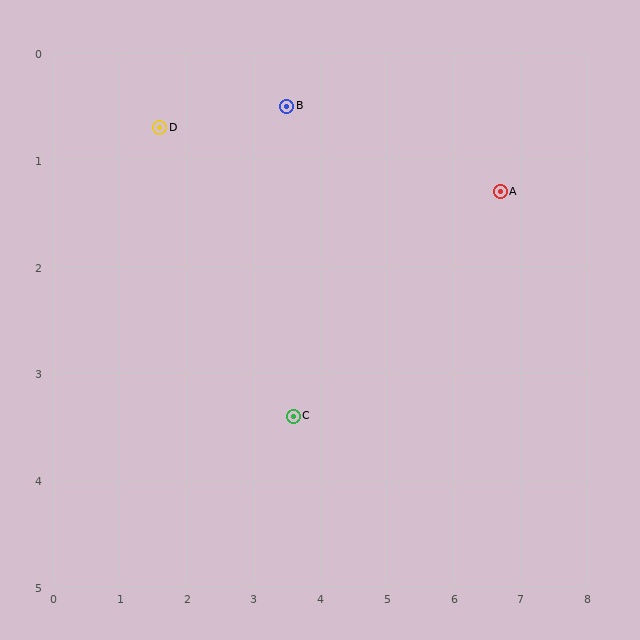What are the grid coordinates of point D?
Point D is at approximately (1.6, 0.7).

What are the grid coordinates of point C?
Point C is at approximately (3.6, 3.4).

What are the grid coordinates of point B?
Point B is at approximately (3.5, 0.5).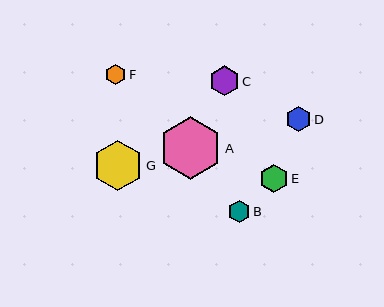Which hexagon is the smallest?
Hexagon F is the smallest with a size of approximately 20 pixels.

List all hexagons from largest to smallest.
From largest to smallest: A, G, C, E, D, B, F.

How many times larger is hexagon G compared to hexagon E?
Hexagon G is approximately 1.8 times the size of hexagon E.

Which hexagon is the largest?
Hexagon A is the largest with a size of approximately 62 pixels.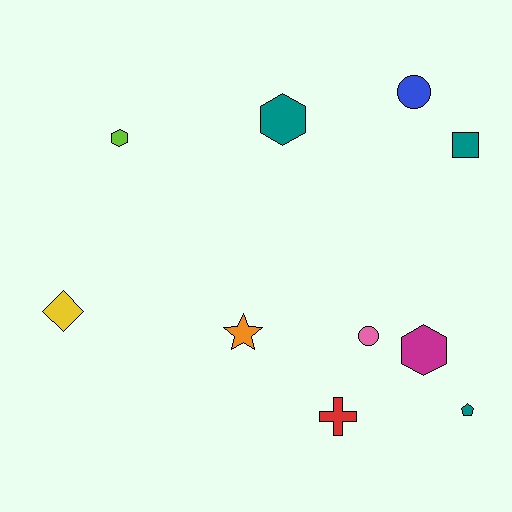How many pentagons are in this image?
There is 1 pentagon.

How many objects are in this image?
There are 10 objects.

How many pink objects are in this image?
There is 1 pink object.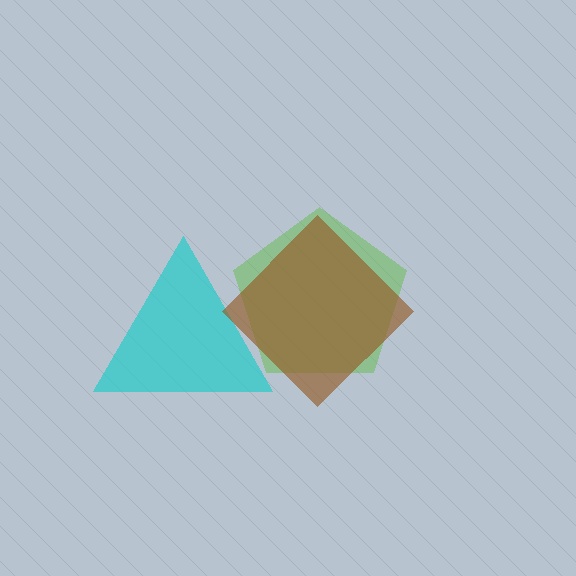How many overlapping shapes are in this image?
There are 3 overlapping shapes in the image.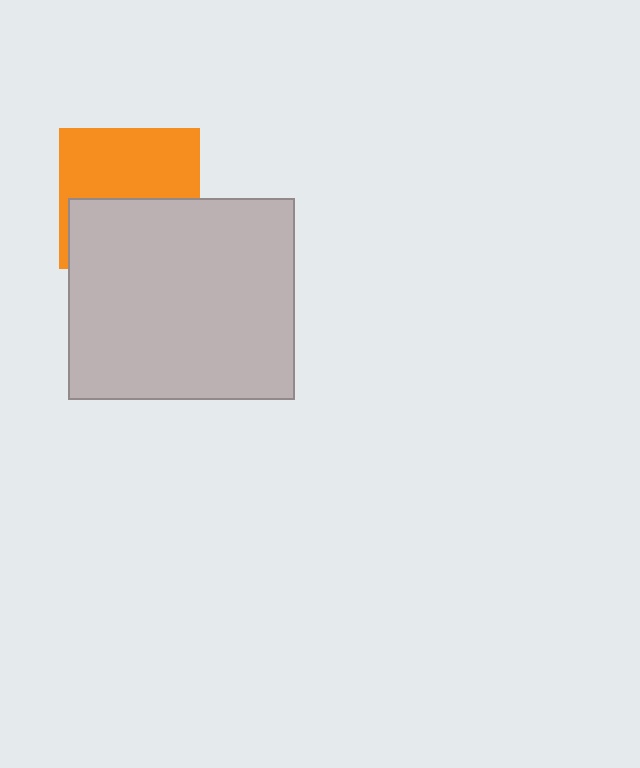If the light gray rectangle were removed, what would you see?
You would see the complete orange square.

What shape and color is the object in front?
The object in front is a light gray rectangle.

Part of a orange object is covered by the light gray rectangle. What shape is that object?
It is a square.